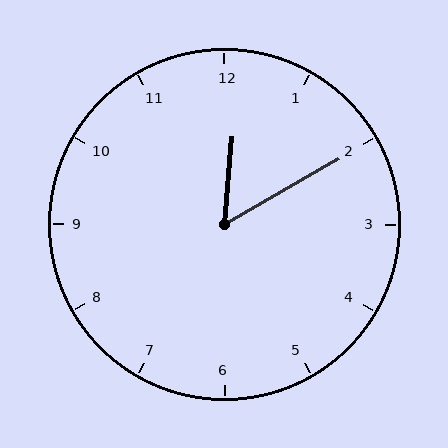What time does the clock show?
12:10.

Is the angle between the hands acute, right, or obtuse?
It is acute.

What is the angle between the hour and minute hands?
Approximately 55 degrees.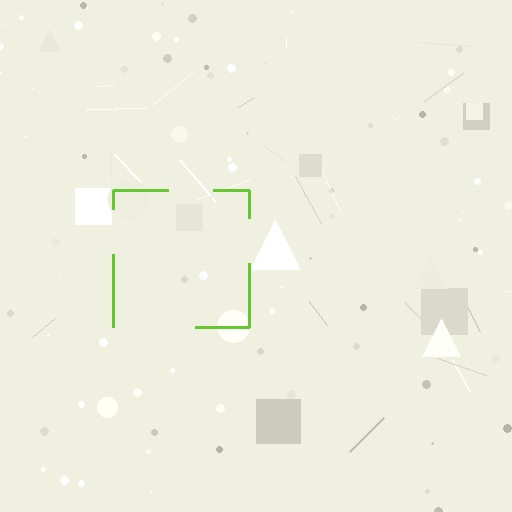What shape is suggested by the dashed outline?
The dashed outline suggests a square.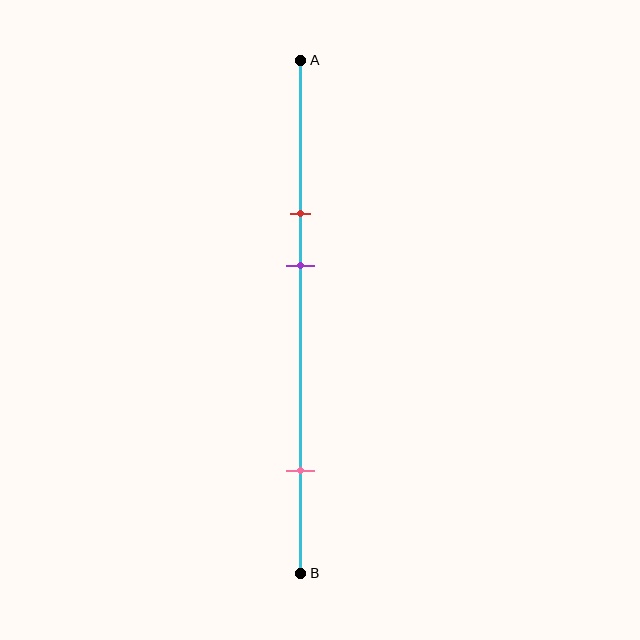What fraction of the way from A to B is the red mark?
The red mark is approximately 30% (0.3) of the way from A to B.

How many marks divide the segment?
There are 3 marks dividing the segment.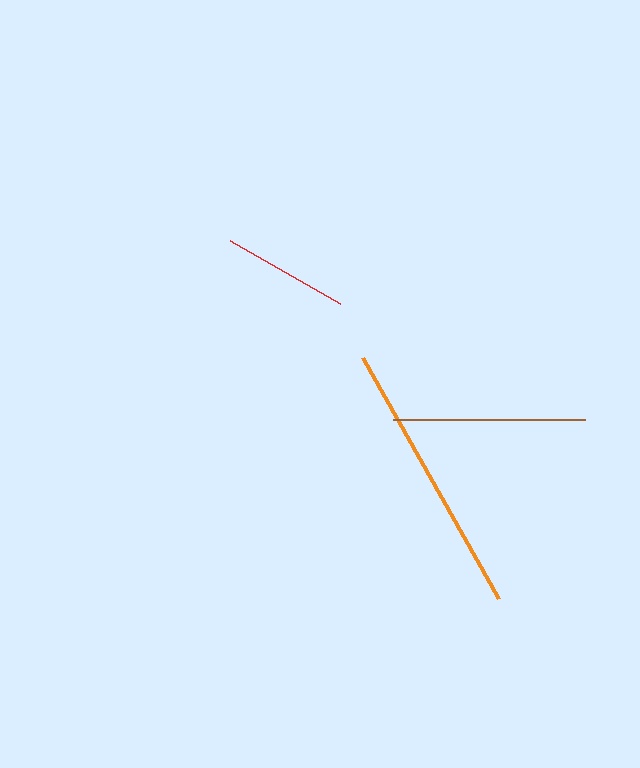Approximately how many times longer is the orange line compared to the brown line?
The orange line is approximately 1.4 times the length of the brown line.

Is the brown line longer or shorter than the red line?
The brown line is longer than the red line.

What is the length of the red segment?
The red segment is approximately 127 pixels long.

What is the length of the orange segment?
The orange segment is approximately 277 pixels long.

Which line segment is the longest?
The orange line is the longest at approximately 277 pixels.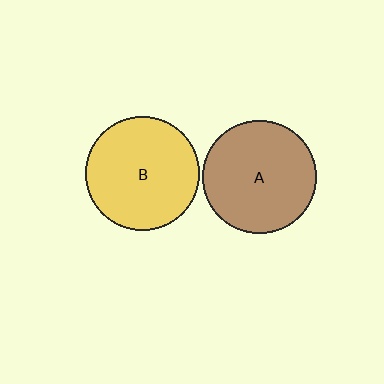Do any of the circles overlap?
No, none of the circles overlap.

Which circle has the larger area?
Circle B (yellow).